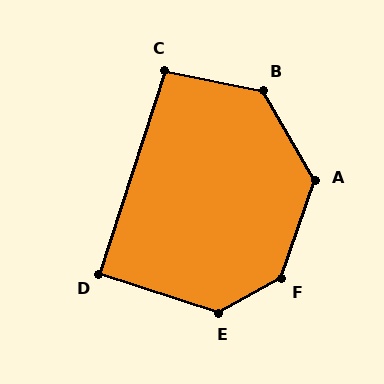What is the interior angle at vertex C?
Approximately 97 degrees (obtuse).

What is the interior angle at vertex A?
Approximately 131 degrees (obtuse).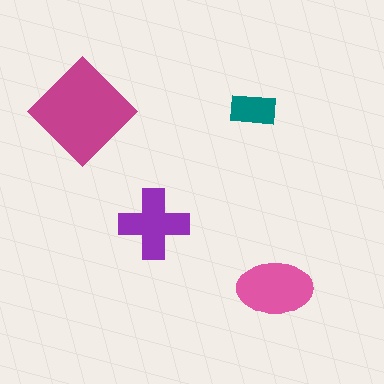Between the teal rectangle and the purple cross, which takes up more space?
The purple cross.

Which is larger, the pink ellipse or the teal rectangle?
The pink ellipse.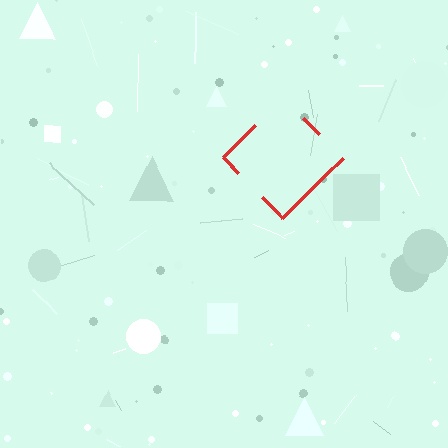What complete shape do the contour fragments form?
The contour fragments form a diamond.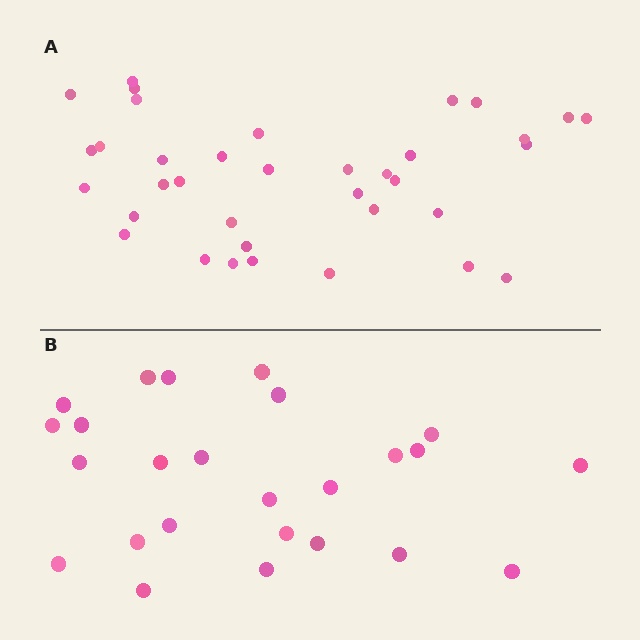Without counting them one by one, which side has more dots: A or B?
Region A (the top region) has more dots.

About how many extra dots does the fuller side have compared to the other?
Region A has roughly 12 or so more dots than region B.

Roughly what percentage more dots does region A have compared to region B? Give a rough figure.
About 45% more.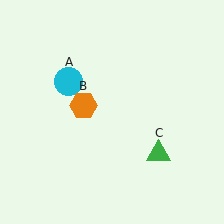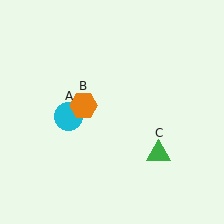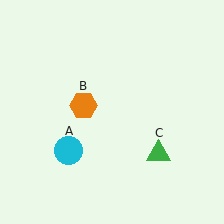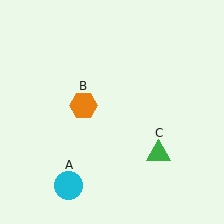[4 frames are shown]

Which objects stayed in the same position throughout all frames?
Orange hexagon (object B) and green triangle (object C) remained stationary.